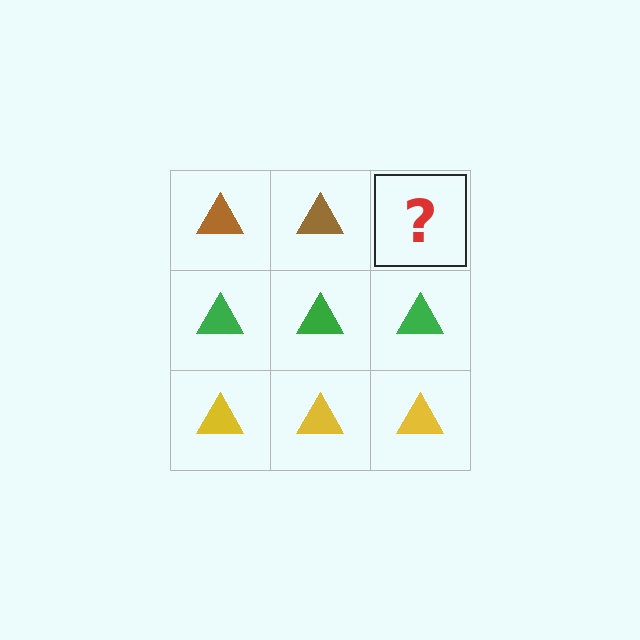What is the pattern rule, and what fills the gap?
The rule is that each row has a consistent color. The gap should be filled with a brown triangle.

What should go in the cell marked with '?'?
The missing cell should contain a brown triangle.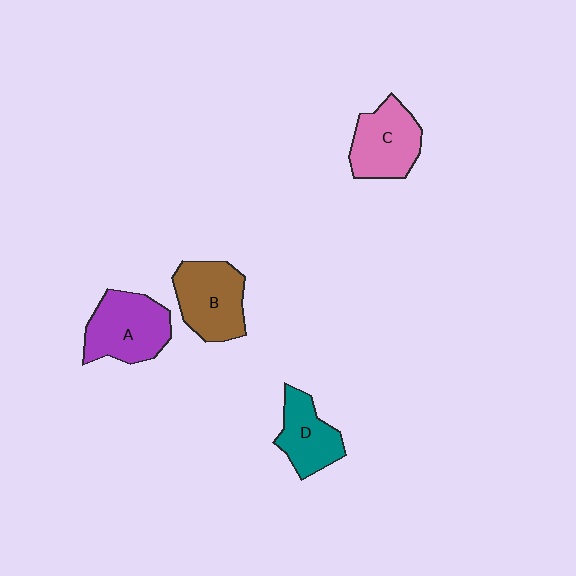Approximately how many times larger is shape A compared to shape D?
Approximately 1.3 times.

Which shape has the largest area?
Shape A (purple).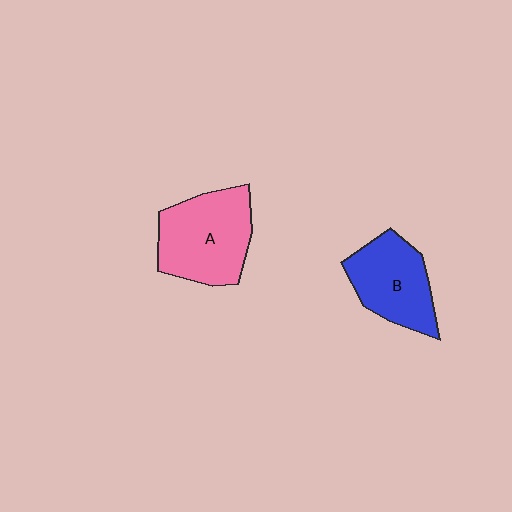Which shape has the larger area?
Shape A (pink).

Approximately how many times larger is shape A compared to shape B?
Approximately 1.2 times.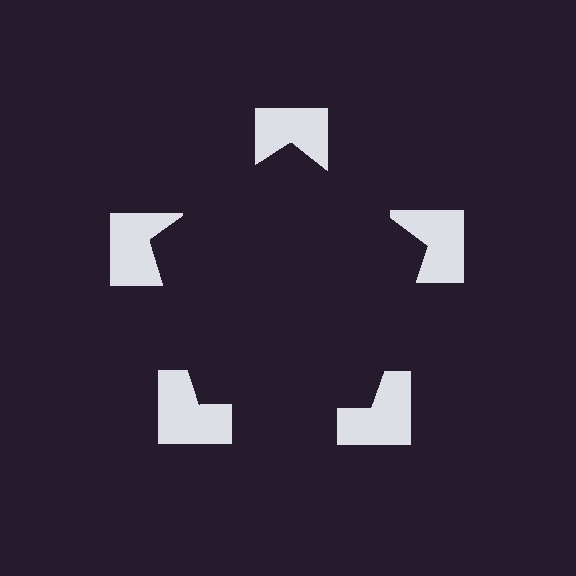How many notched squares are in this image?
There are 5 — one at each vertex of the illusory pentagon.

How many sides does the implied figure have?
5 sides.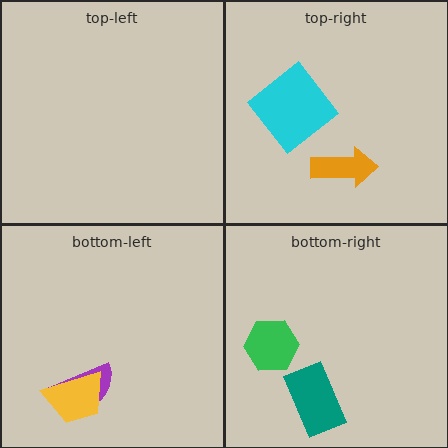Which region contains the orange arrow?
The top-right region.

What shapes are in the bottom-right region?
The teal rectangle, the green hexagon.